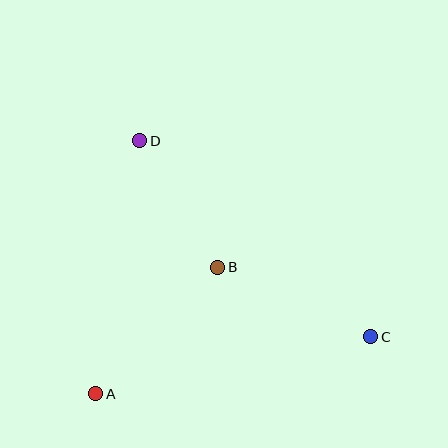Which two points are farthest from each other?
Points C and D are farthest from each other.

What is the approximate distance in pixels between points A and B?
The distance between A and B is approximately 176 pixels.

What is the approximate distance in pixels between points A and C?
The distance between A and C is approximately 281 pixels.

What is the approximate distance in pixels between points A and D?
The distance between A and D is approximately 257 pixels.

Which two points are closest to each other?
Points B and D are closest to each other.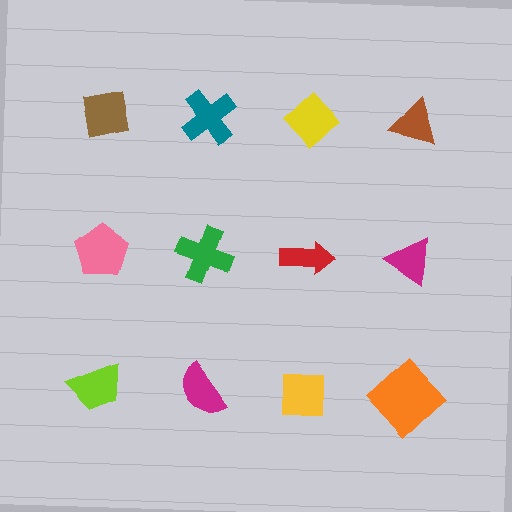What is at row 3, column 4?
An orange diamond.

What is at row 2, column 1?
A pink pentagon.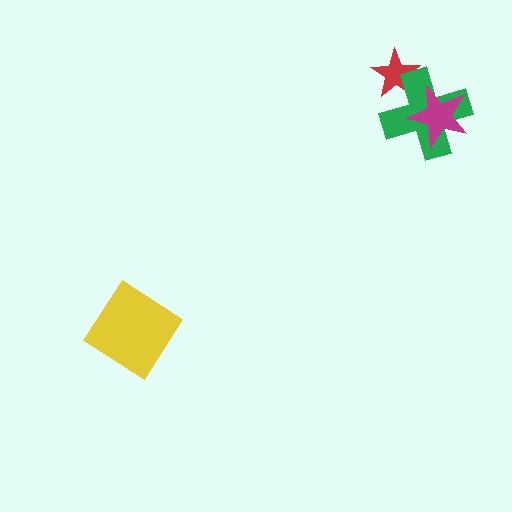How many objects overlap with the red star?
1 object overlaps with the red star.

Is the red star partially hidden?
Yes, it is partially covered by another shape.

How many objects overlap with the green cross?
2 objects overlap with the green cross.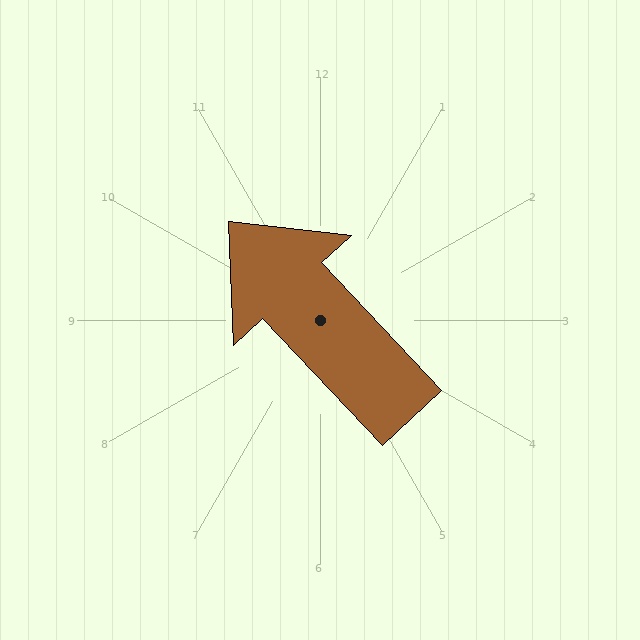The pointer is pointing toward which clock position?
Roughly 11 o'clock.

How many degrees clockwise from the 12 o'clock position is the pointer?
Approximately 317 degrees.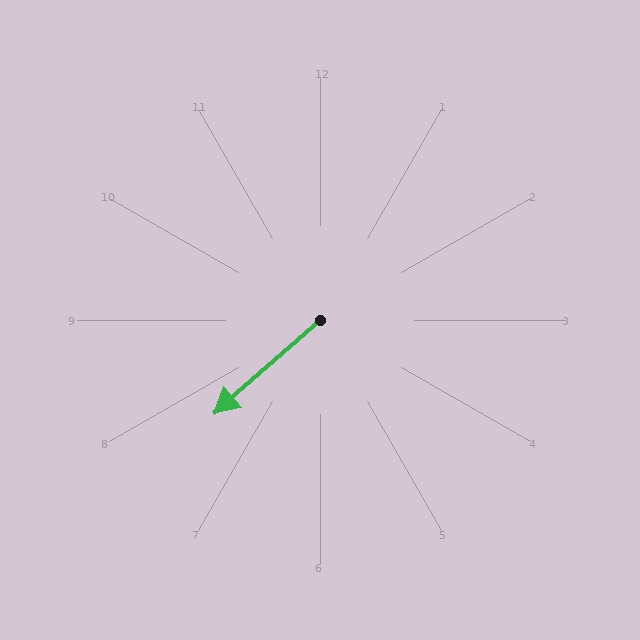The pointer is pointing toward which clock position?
Roughly 8 o'clock.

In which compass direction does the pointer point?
Southwest.